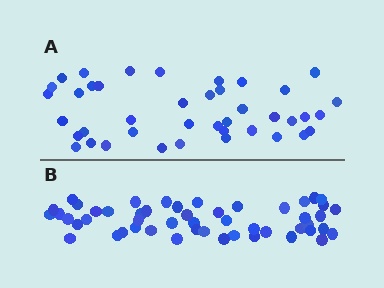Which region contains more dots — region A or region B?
Region B (the bottom region) has more dots.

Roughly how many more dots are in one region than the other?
Region B has roughly 10 or so more dots than region A.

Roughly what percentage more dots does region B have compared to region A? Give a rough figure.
About 25% more.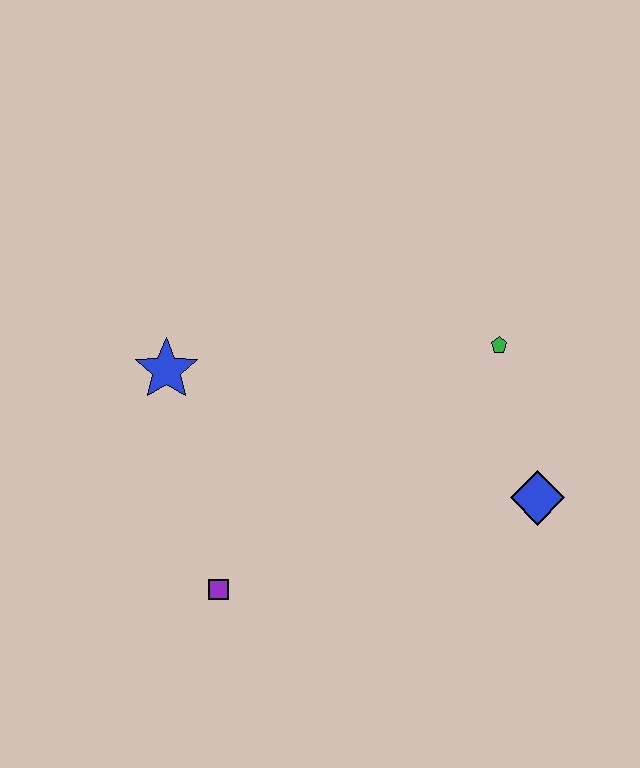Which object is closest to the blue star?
The purple square is closest to the blue star.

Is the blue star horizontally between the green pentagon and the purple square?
No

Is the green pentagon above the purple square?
Yes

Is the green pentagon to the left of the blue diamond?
Yes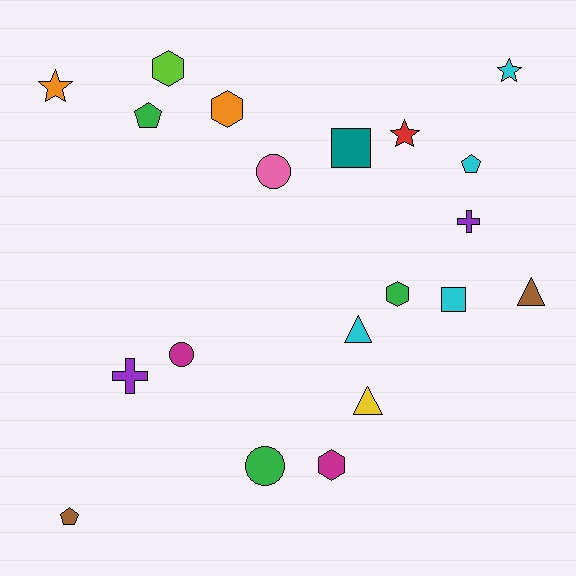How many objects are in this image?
There are 20 objects.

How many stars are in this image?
There are 3 stars.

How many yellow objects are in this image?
There is 1 yellow object.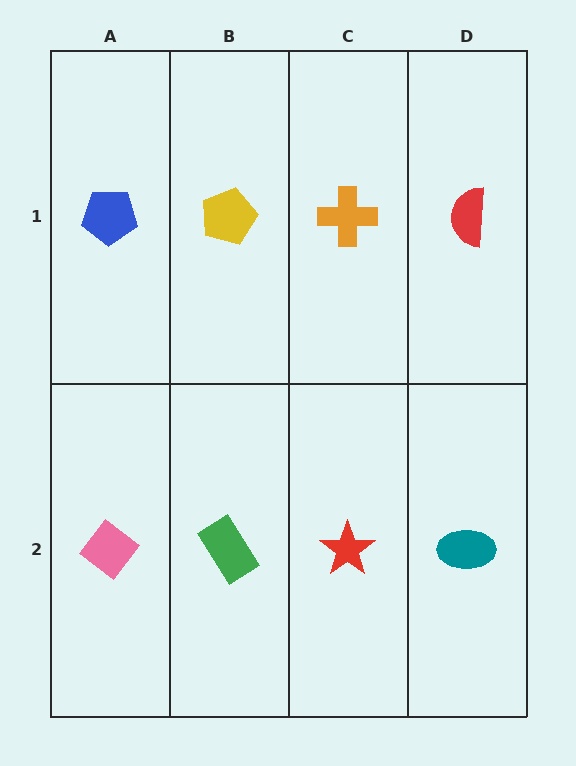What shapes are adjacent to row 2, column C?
An orange cross (row 1, column C), a green rectangle (row 2, column B), a teal ellipse (row 2, column D).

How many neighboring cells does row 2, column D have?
2.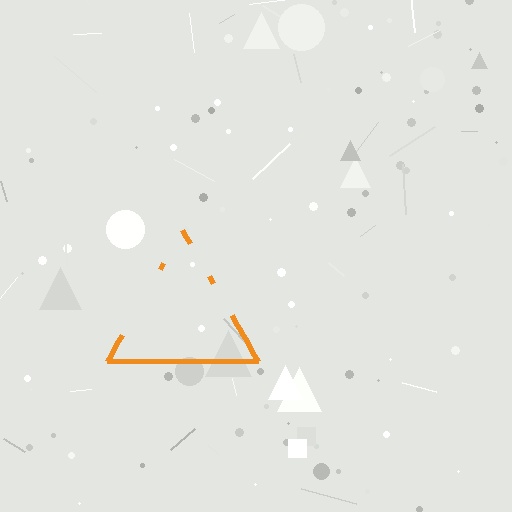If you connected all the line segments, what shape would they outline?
They would outline a triangle.